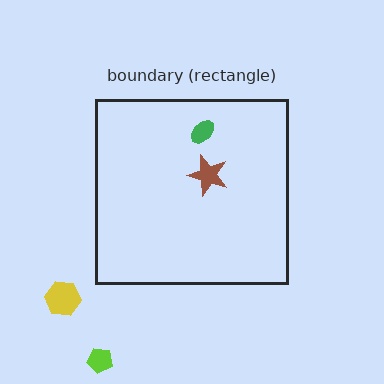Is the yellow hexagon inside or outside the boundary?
Outside.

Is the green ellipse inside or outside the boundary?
Inside.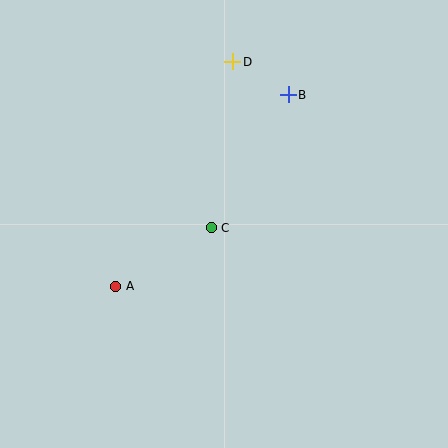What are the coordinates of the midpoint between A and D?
The midpoint between A and D is at (174, 174).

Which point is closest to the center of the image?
Point C at (211, 228) is closest to the center.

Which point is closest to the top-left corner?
Point D is closest to the top-left corner.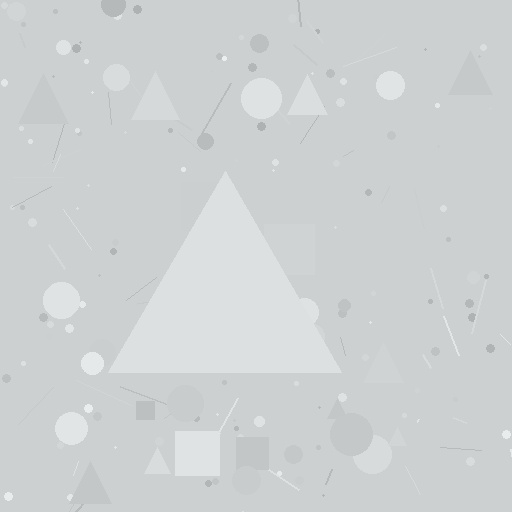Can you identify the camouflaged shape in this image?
The camouflaged shape is a triangle.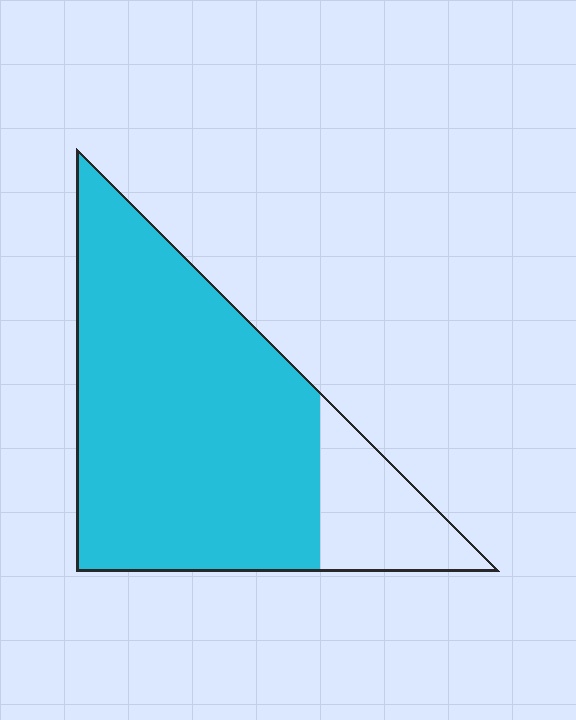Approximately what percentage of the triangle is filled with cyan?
Approximately 80%.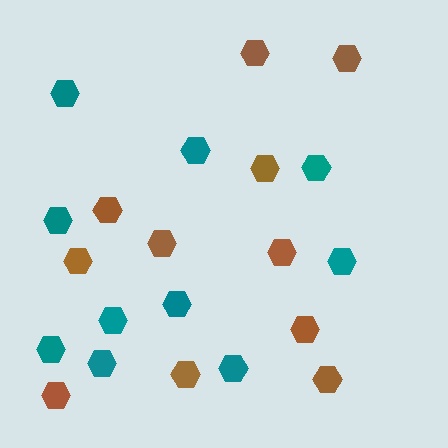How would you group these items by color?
There are 2 groups: one group of brown hexagons (11) and one group of teal hexagons (10).